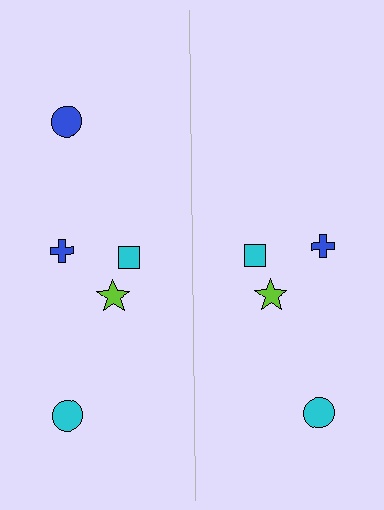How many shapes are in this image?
There are 9 shapes in this image.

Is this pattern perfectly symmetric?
No, the pattern is not perfectly symmetric. A blue circle is missing from the right side.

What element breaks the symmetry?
A blue circle is missing from the right side.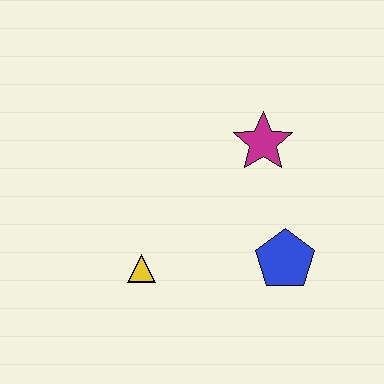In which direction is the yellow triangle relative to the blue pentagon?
The yellow triangle is to the left of the blue pentagon.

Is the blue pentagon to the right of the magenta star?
Yes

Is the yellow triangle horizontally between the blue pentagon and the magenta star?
No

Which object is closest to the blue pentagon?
The magenta star is closest to the blue pentagon.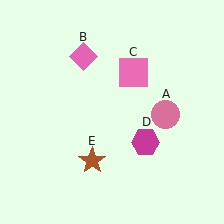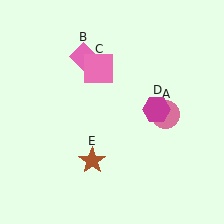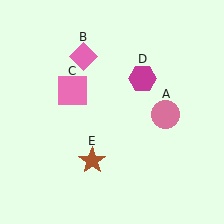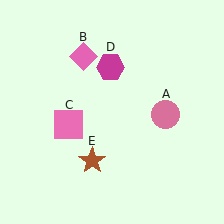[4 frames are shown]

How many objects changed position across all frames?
2 objects changed position: pink square (object C), magenta hexagon (object D).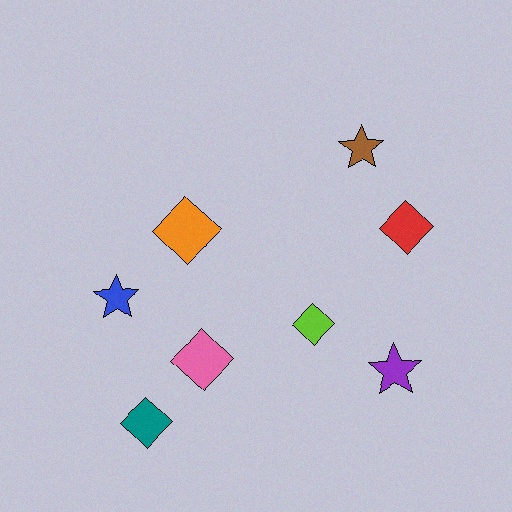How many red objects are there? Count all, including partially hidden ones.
There is 1 red object.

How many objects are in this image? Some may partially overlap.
There are 8 objects.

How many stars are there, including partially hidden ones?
There are 3 stars.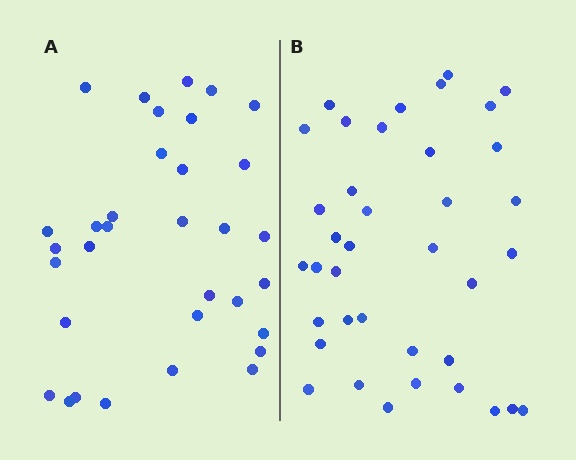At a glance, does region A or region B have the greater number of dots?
Region B (the right region) has more dots.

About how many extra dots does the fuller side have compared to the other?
Region B has about 5 more dots than region A.